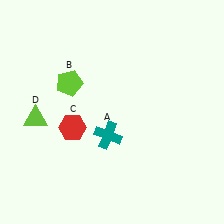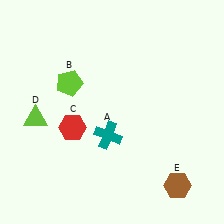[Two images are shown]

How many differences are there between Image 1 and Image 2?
There is 1 difference between the two images.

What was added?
A brown hexagon (E) was added in Image 2.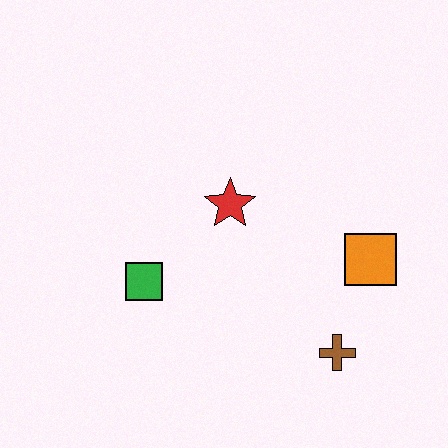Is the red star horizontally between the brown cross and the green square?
Yes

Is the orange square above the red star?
No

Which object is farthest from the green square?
The orange square is farthest from the green square.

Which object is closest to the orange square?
The brown cross is closest to the orange square.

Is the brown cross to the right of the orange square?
No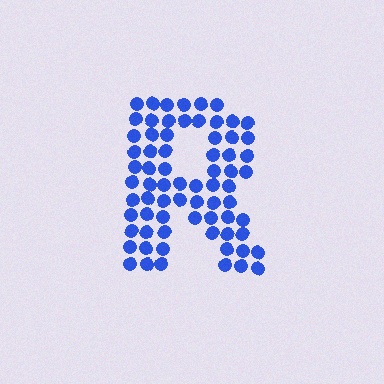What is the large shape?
The large shape is the letter R.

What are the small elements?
The small elements are circles.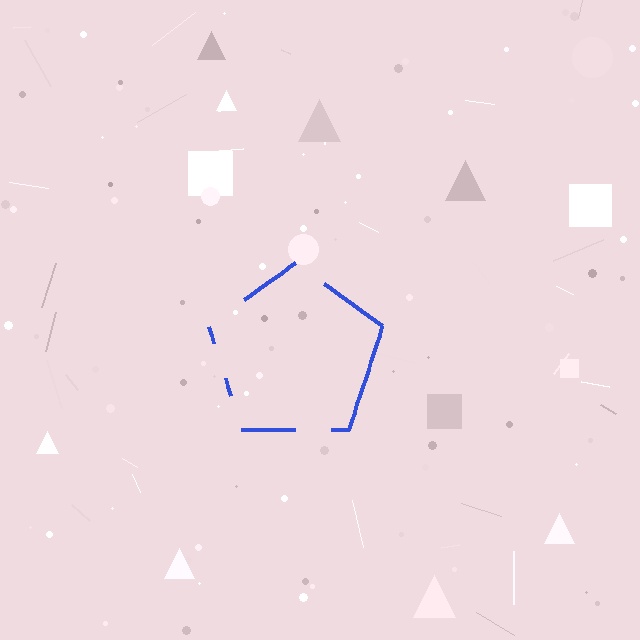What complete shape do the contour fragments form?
The contour fragments form a pentagon.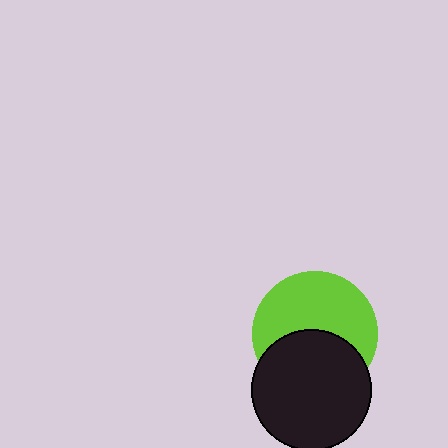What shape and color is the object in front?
The object in front is a black circle.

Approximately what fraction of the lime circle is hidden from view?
Roughly 43% of the lime circle is hidden behind the black circle.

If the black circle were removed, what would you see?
You would see the complete lime circle.